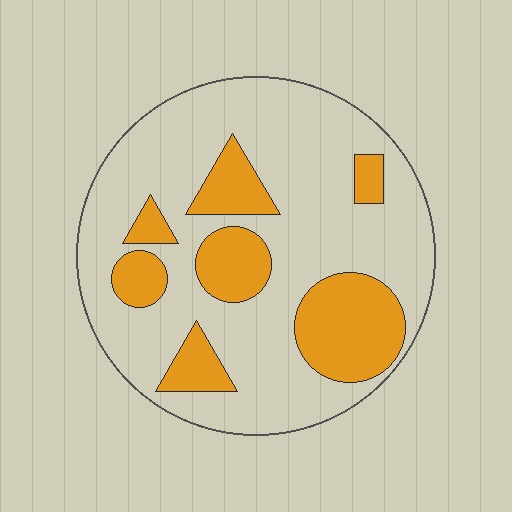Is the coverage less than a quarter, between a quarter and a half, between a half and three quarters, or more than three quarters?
Between a quarter and a half.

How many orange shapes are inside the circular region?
7.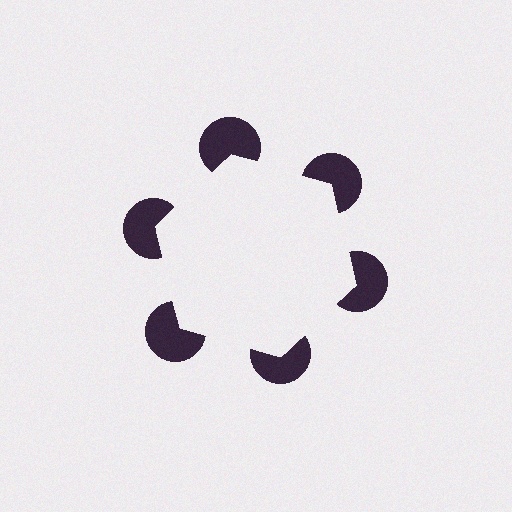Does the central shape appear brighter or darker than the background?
It typically appears slightly brighter than the background, even though no actual brightness change is drawn.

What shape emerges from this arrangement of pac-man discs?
An illusory hexagon — its edges are inferred from the aligned wedge cuts in the pac-man discs, not physically drawn.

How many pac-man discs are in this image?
There are 6 — one at each vertex of the illusory hexagon.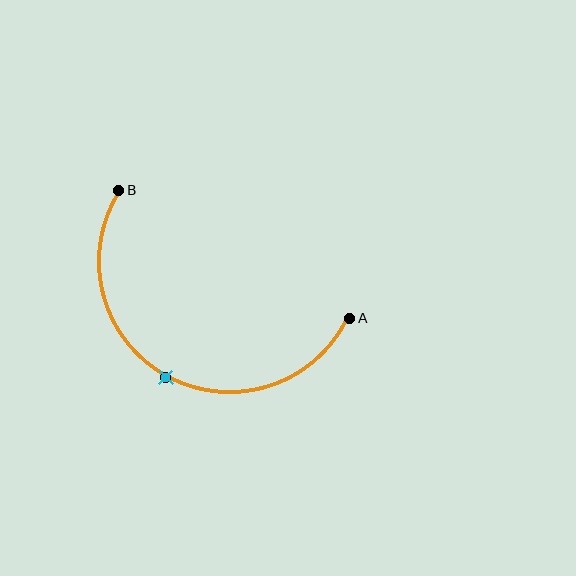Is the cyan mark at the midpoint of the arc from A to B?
Yes. The cyan mark lies on the arc at equal arc-length from both A and B — it is the arc midpoint.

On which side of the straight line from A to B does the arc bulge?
The arc bulges below the straight line connecting A and B.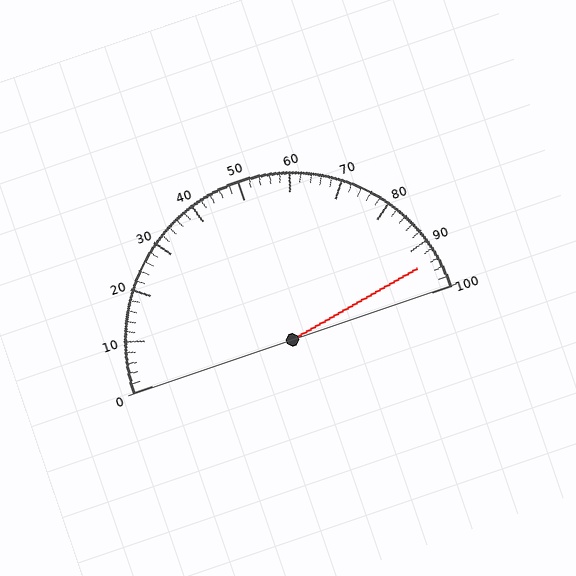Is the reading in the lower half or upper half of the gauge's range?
The reading is in the upper half of the range (0 to 100).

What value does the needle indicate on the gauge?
The needle indicates approximately 94.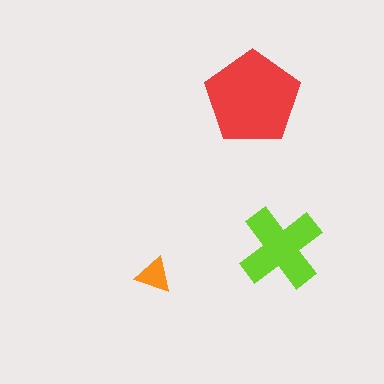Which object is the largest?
The red pentagon.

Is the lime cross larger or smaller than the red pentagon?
Smaller.